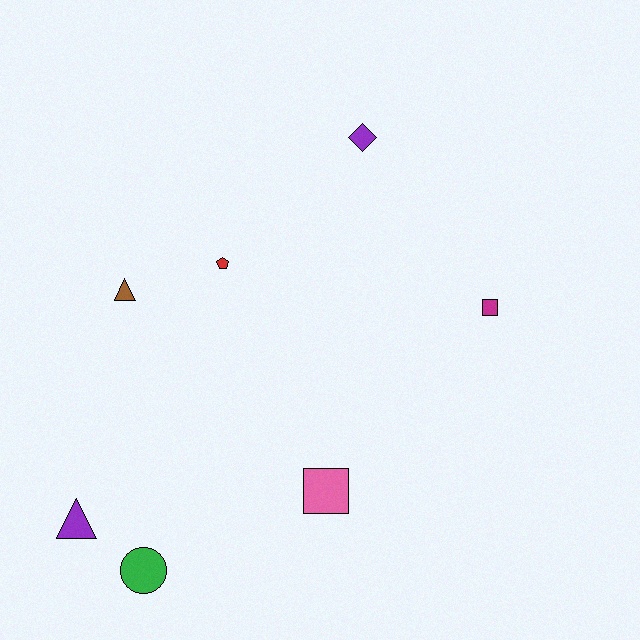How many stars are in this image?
There are no stars.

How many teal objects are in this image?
There are no teal objects.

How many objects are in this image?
There are 7 objects.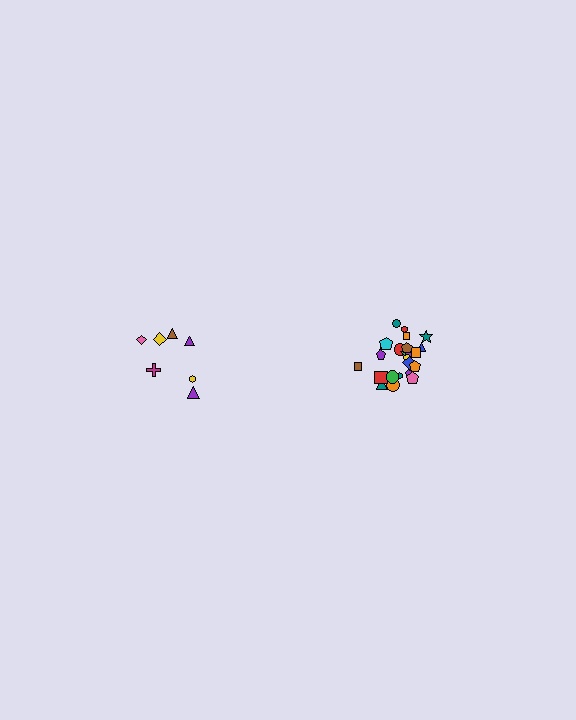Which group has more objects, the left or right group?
The right group.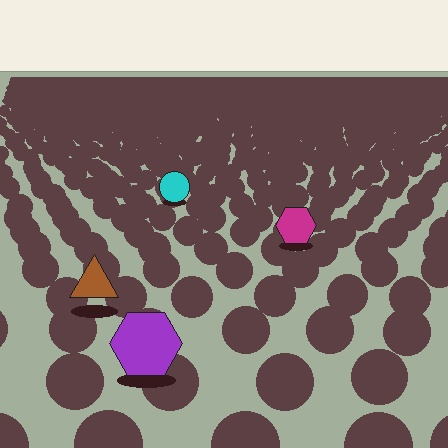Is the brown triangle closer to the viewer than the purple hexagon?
No. The purple hexagon is closer — you can tell from the texture gradient: the ground texture is coarser near it.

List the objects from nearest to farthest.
From nearest to farthest: the purple hexagon, the brown triangle, the magenta hexagon, the cyan circle.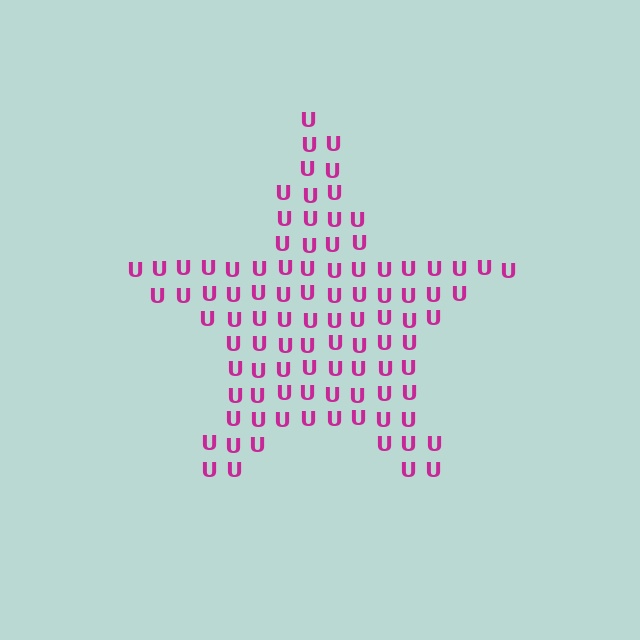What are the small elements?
The small elements are letter U's.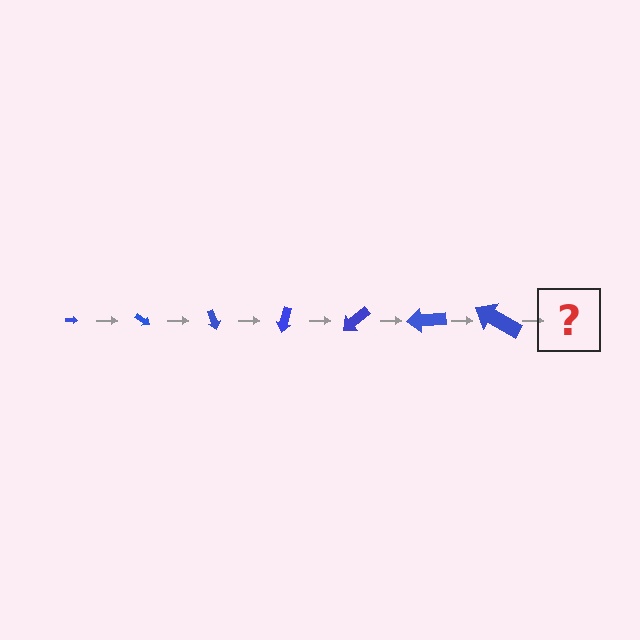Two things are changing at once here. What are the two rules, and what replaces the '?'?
The two rules are that the arrow grows larger each step and it rotates 35 degrees each step. The '?' should be an arrow, larger than the previous one and rotated 245 degrees from the start.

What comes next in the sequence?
The next element should be an arrow, larger than the previous one and rotated 245 degrees from the start.